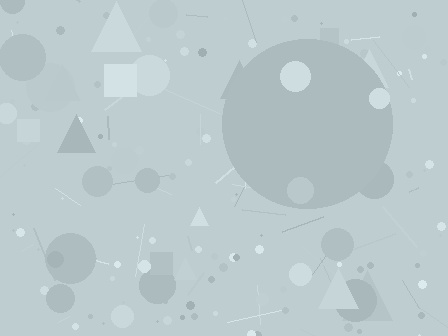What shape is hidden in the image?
A circle is hidden in the image.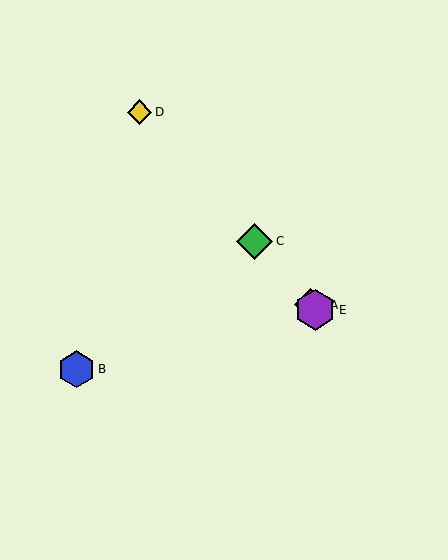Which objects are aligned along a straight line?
Objects A, C, D, E are aligned along a straight line.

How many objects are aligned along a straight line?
4 objects (A, C, D, E) are aligned along a straight line.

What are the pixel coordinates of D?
Object D is at (139, 112).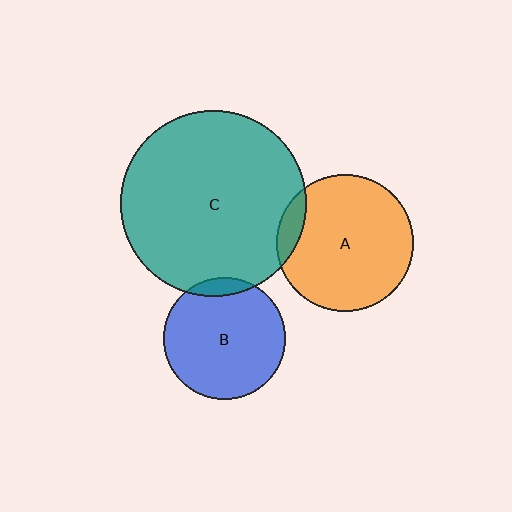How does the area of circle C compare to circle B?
Approximately 2.4 times.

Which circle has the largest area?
Circle C (teal).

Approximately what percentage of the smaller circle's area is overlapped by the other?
Approximately 10%.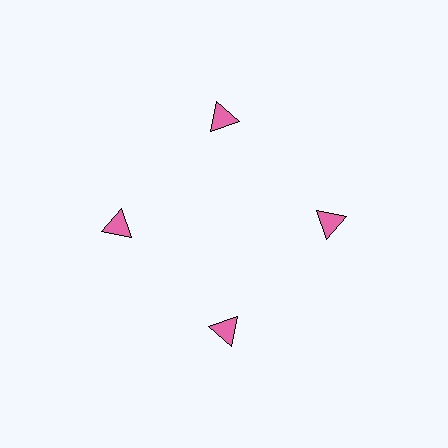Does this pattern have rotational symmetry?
Yes, this pattern has 4-fold rotational symmetry. It looks the same after rotating 90 degrees around the center.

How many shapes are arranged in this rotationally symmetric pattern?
There are 4 shapes, arranged in 4 groups of 1.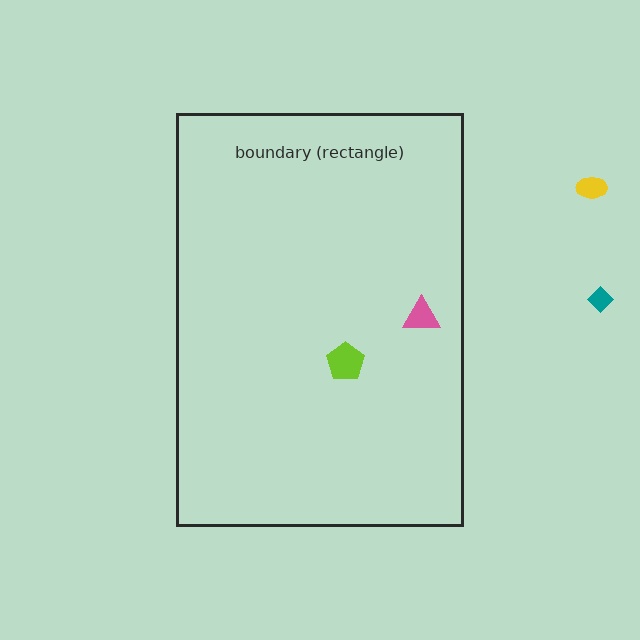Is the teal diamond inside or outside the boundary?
Outside.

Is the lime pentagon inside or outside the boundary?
Inside.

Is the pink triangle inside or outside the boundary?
Inside.